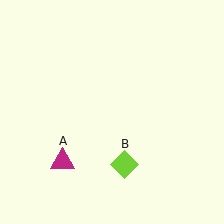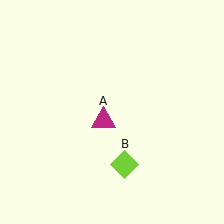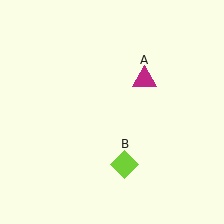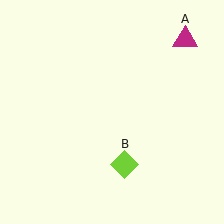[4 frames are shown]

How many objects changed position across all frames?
1 object changed position: magenta triangle (object A).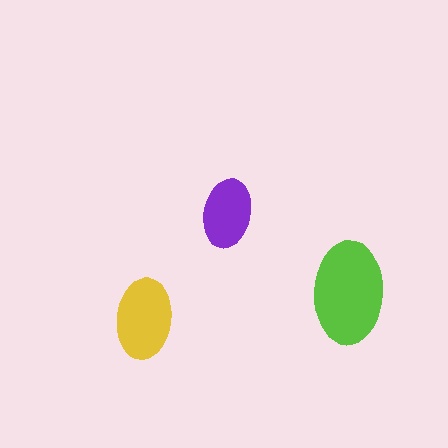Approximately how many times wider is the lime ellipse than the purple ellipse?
About 1.5 times wider.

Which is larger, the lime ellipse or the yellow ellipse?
The lime one.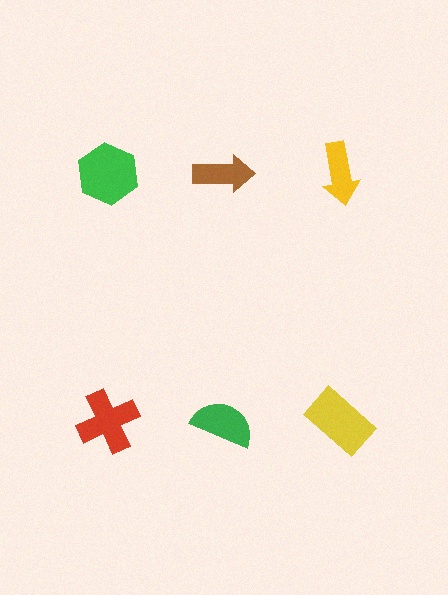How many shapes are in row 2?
3 shapes.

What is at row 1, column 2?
A brown arrow.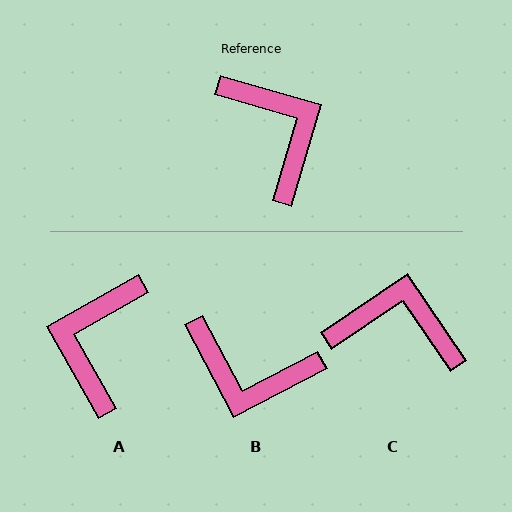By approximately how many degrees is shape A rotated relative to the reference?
Approximately 136 degrees counter-clockwise.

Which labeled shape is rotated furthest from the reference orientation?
A, about 136 degrees away.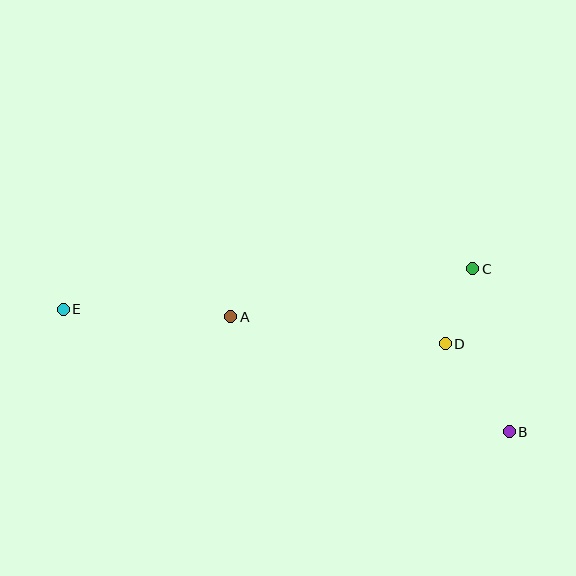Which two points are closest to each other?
Points C and D are closest to each other.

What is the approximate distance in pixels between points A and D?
The distance between A and D is approximately 216 pixels.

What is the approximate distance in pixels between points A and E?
The distance between A and E is approximately 168 pixels.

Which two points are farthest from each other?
Points B and E are farthest from each other.